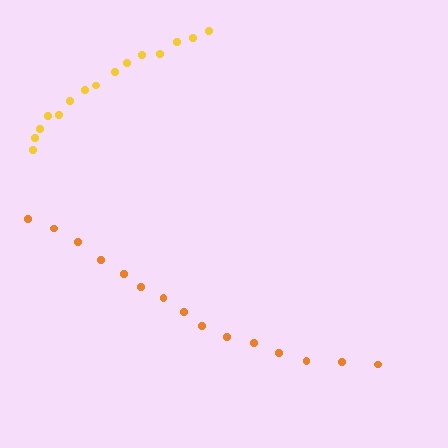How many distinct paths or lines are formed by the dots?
There are 2 distinct paths.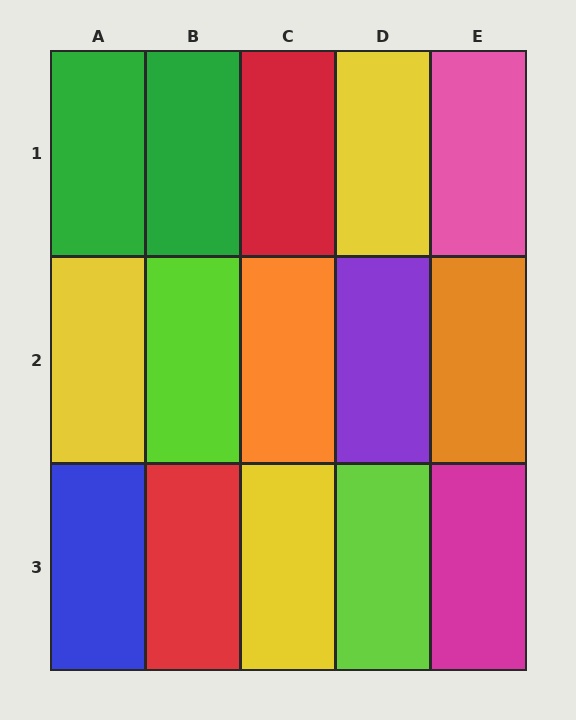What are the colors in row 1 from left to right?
Green, green, red, yellow, pink.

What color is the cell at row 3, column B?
Red.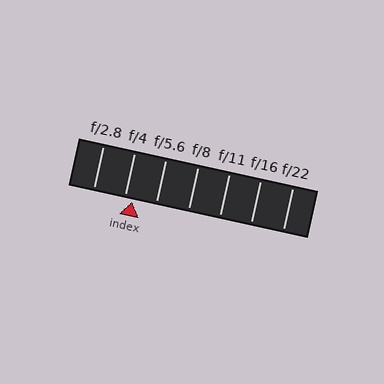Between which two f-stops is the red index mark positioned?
The index mark is between f/4 and f/5.6.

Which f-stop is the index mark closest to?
The index mark is closest to f/4.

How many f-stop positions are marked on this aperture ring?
There are 7 f-stop positions marked.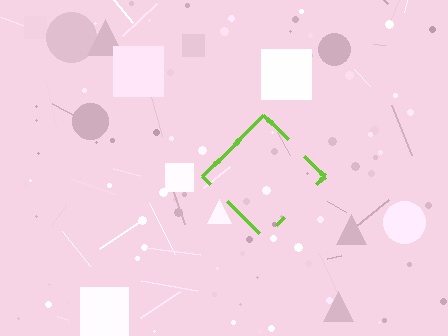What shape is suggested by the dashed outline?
The dashed outline suggests a diamond.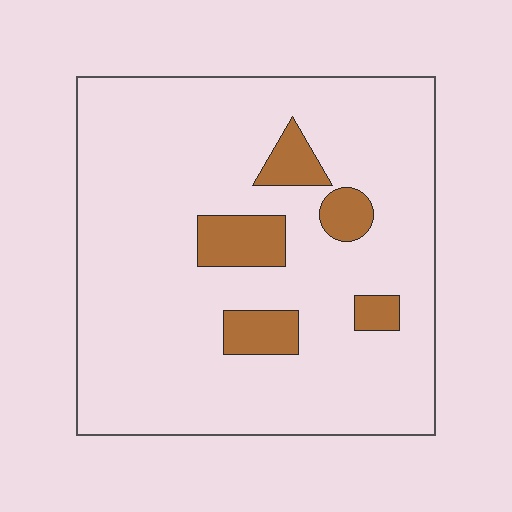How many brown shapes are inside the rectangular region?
5.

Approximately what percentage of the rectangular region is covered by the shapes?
Approximately 10%.